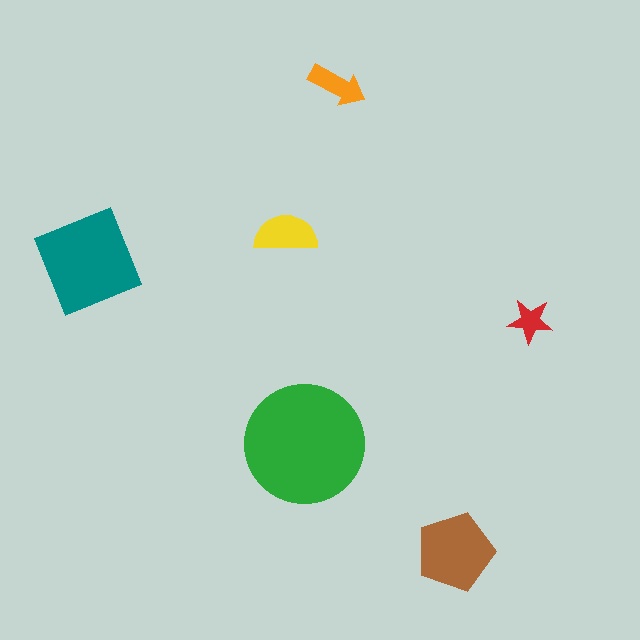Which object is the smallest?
The red star.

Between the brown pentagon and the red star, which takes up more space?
The brown pentagon.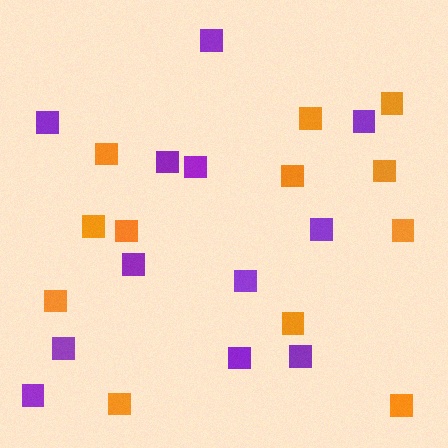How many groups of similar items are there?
There are 2 groups: one group of orange squares (12) and one group of purple squares (12).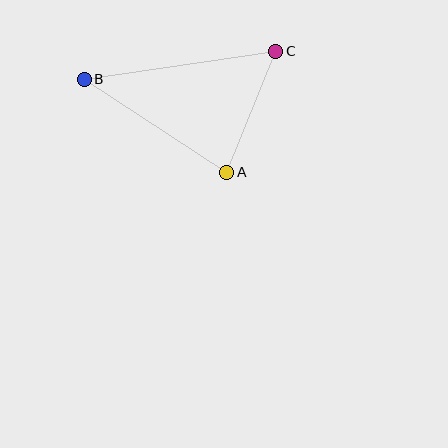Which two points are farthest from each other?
Points B and C are farthest from each other.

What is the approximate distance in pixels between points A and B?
The distance between A and B is approximately 170 pixels.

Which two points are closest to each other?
Points A and C are closest to each other.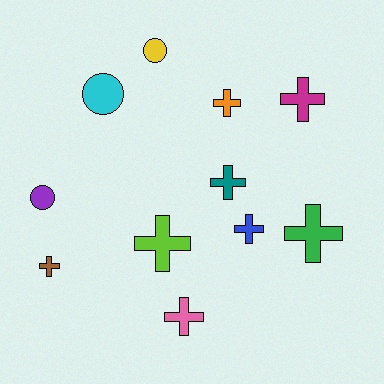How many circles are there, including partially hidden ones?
There are 3 circles.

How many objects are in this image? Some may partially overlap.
There are 11 objects.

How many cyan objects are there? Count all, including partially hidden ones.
There is 1 cyan object.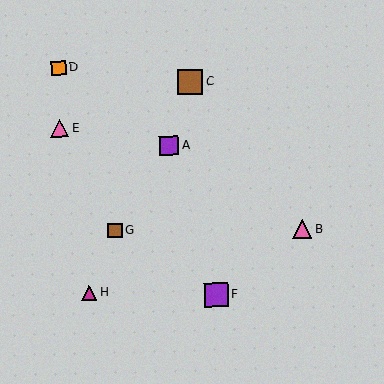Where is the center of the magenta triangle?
The center of the magenta triangle is at (89, 293).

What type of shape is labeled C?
Shape C is a brown square.